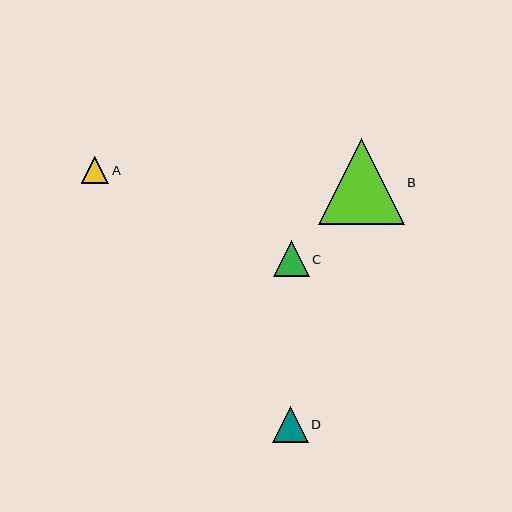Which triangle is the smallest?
Triangle A is the smallest with a size of approximately 27 pixels.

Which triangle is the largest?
Triangle B is the largest with a size of approximately 86 pixels.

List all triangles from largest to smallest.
From largest to smallest: B, C, D, A.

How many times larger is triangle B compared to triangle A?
Triangle B is approximately 3.2 times the size of triangle A.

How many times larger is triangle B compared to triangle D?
Triangle B is approximately 2.4 times the size of triangle D.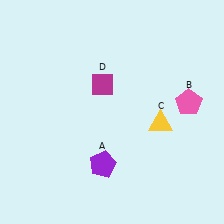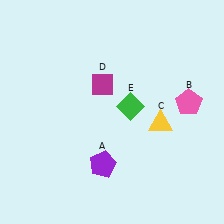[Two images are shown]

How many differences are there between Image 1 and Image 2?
There is 1 difference between the two images.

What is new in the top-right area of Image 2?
A green diamond (E) was added in the top-right area of Image 2.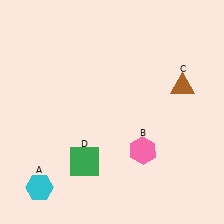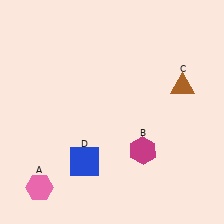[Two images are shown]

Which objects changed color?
A changed from cyan to pink. B changed from pink to magenta. D changed from green to blue.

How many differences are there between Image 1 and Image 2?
There are 3 differences between the two images.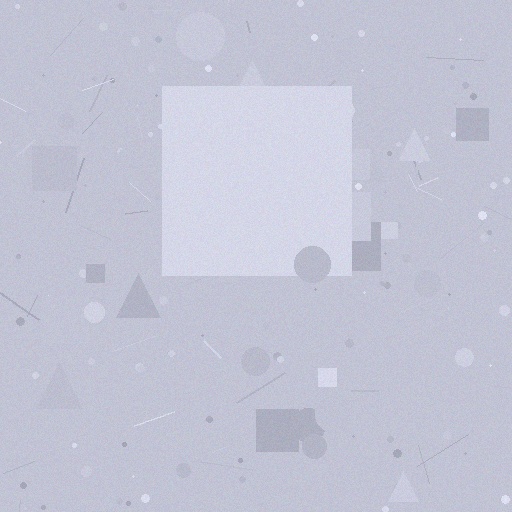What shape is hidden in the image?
A square is hidden in the image.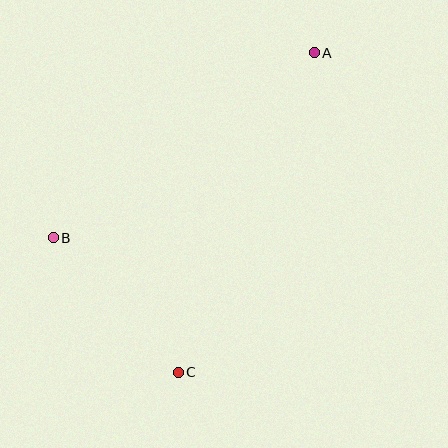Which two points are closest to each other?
Points B and C are closest to each other.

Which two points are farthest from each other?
Points A and C are farthest from each other.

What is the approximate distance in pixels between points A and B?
The distance between A and B is approximately 320 pixels.